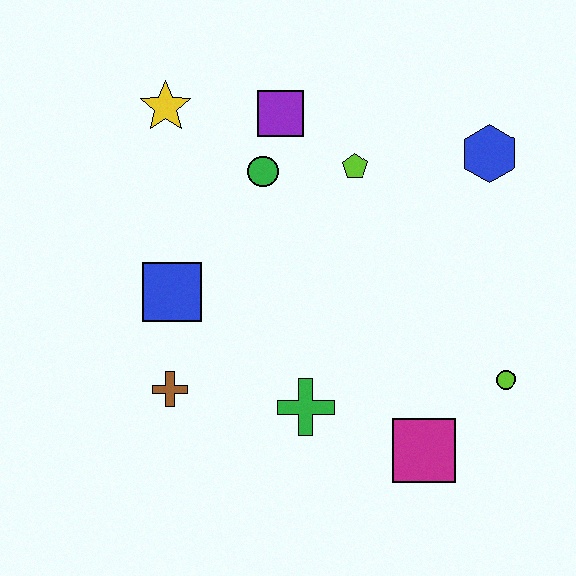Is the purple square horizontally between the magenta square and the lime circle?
No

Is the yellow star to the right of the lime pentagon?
No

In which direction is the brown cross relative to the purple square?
The brown cross is below the purple square.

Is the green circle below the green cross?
No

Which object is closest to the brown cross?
The blue square is closest to the brown cross.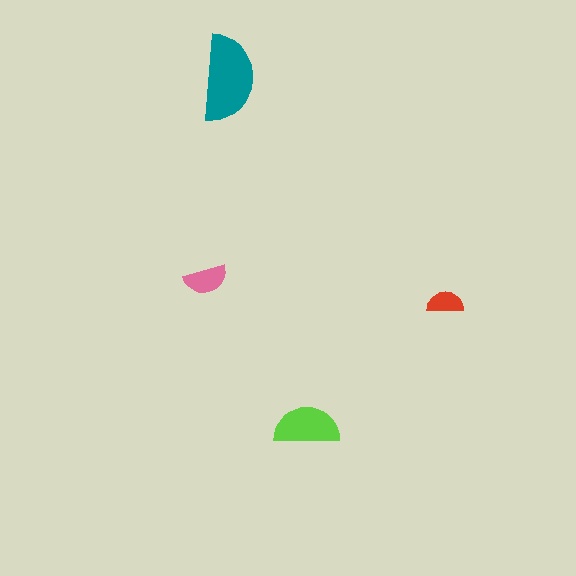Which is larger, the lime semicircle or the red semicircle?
The lime one.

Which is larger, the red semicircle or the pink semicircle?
The pink one.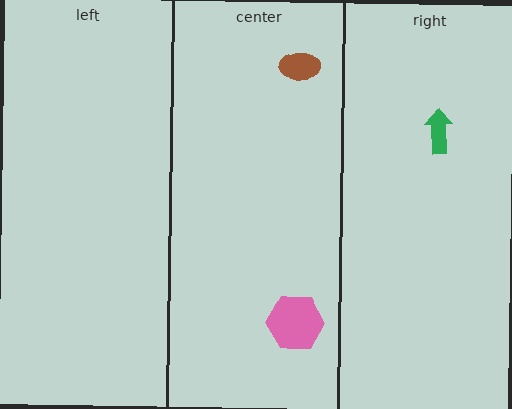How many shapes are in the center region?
2.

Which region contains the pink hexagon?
The center region.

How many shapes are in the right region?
1.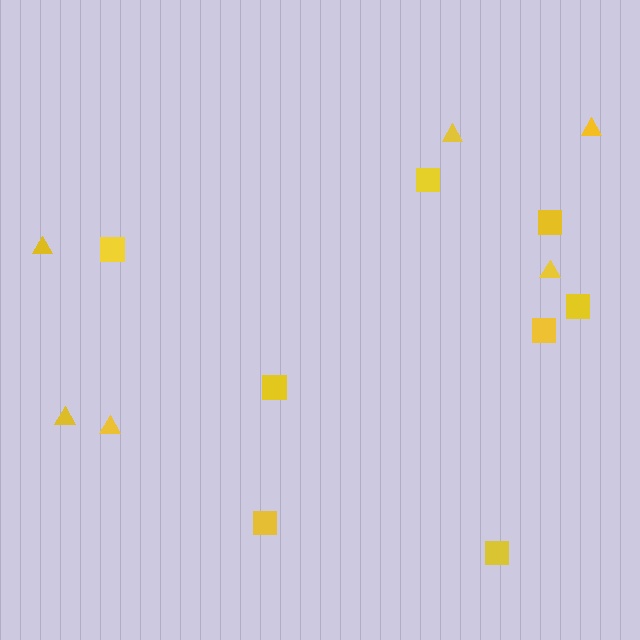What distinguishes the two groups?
There are 2 groups: one group of triangles (6) and one group of squares (8).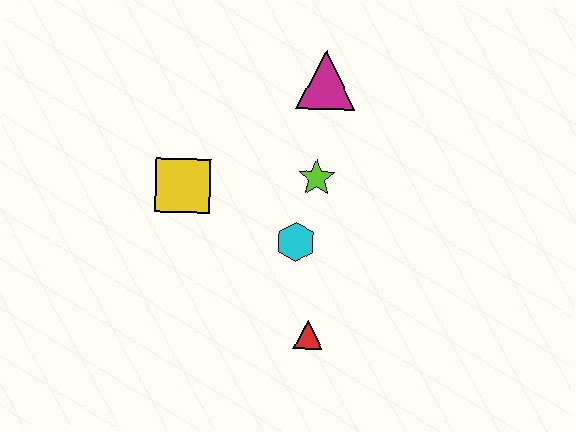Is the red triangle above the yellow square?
No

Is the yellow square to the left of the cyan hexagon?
Yes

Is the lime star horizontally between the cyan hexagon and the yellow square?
No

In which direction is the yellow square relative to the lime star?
The yellow square is to the left of the lime star.